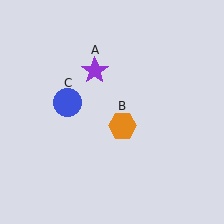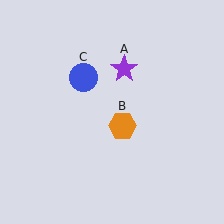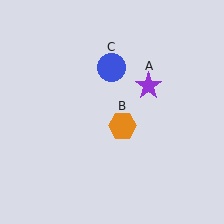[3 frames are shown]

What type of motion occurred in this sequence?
The purple star (object A), blue circle (object C) rotated clockwise around the center of the scene.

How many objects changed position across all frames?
2 objects changed position: purple star (object A), blue circle (object C).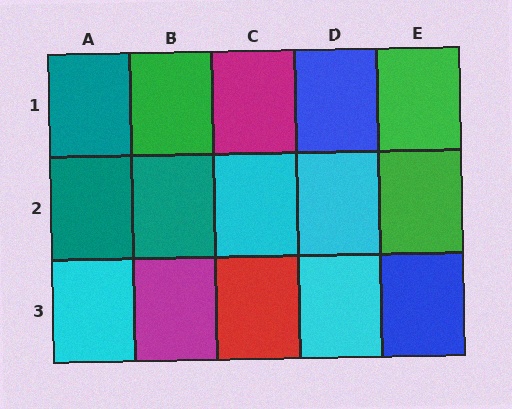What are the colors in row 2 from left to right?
Teal, teal, cyan, cyan, green.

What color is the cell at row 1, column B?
Green.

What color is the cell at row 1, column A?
Teal.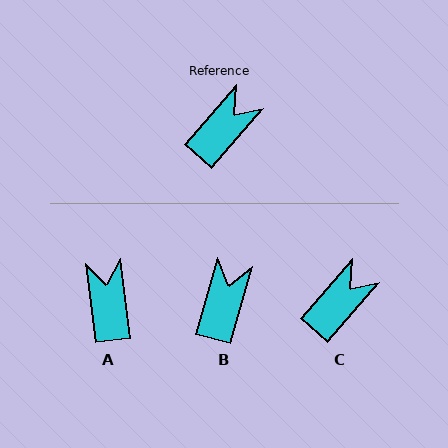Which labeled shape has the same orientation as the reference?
C.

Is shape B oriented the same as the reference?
No, it is off by about 25 degrees.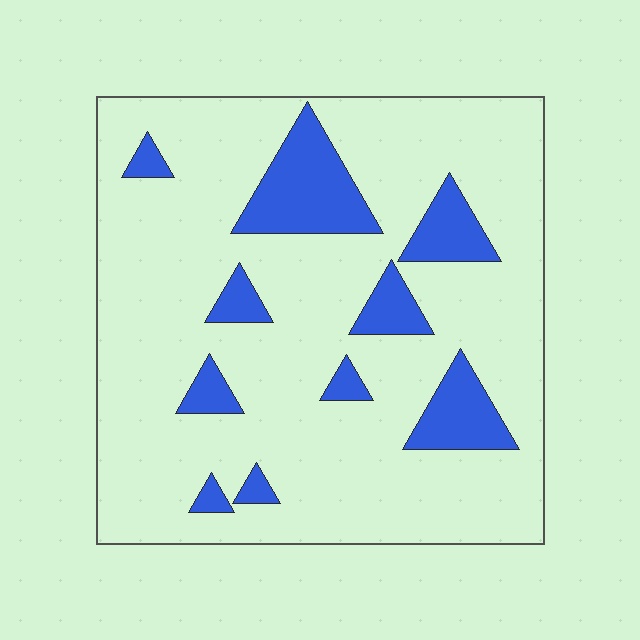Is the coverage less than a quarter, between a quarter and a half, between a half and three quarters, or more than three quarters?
Less than a quarter.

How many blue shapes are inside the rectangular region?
10.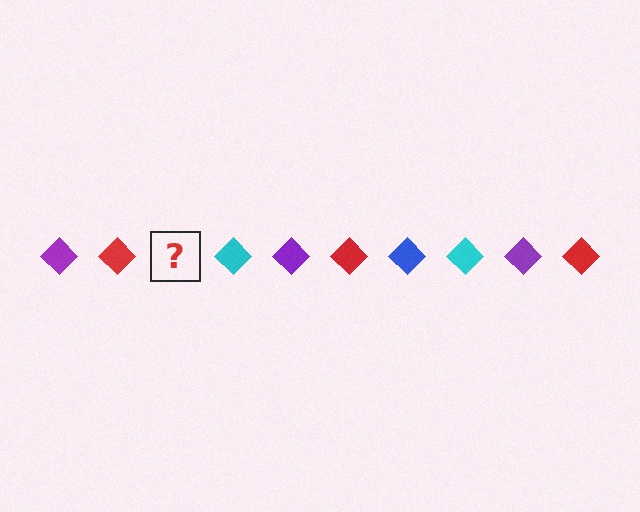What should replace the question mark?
The question mark should be replaced with a blue diamond.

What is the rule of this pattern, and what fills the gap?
The rule is that the pattern cycles through purple, red, blue, cyan diamonds. The gap should be filled with a blue diamond.